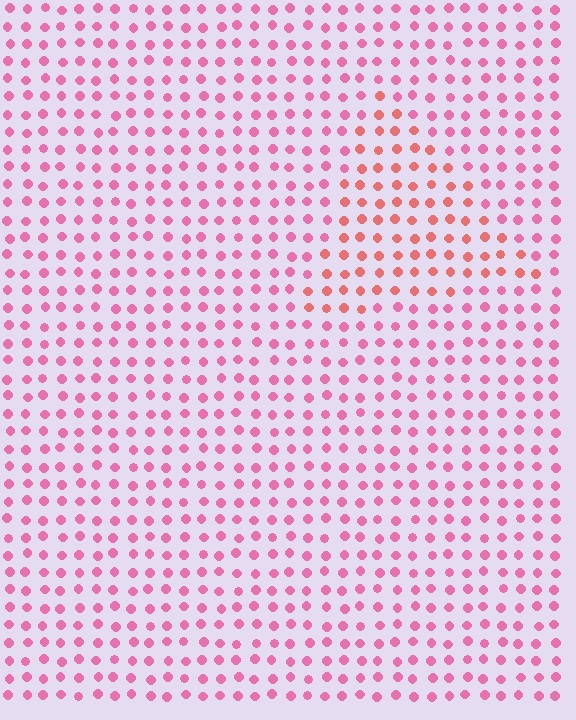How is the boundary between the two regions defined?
The boundary is defined purely by a slight shift in hue (about 30 degrees). Spacing, size, and orientation are identical on both sides.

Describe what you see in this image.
The image is filled with small pink elements in a uniform arrangement. A triangle-shaped region is visible where the elements are tinted to a slightly different hue, forming a subtle color boundary.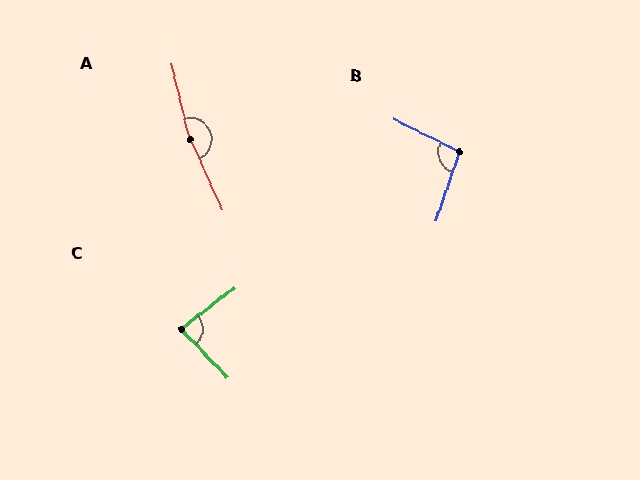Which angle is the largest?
A, at approximately 169 degrees.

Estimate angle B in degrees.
Approximately 97 degrees.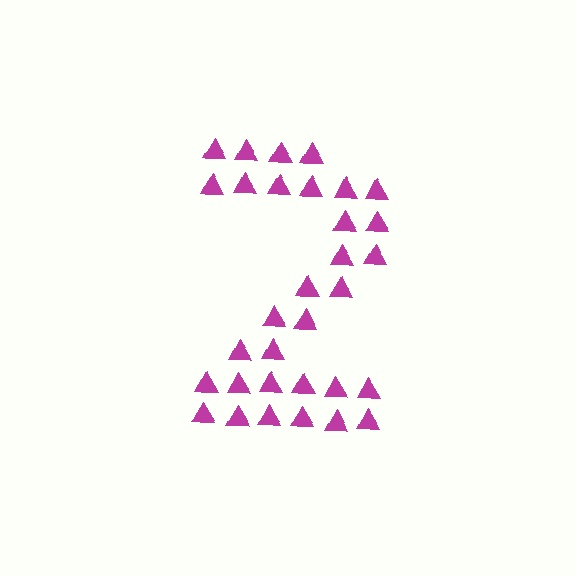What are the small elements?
The small elements are triangles.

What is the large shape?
The large shape is the digit 2.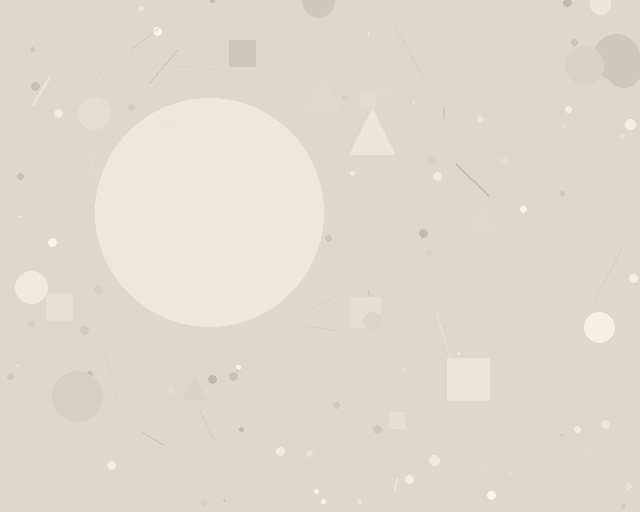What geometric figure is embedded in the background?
A circle is embedded in the background.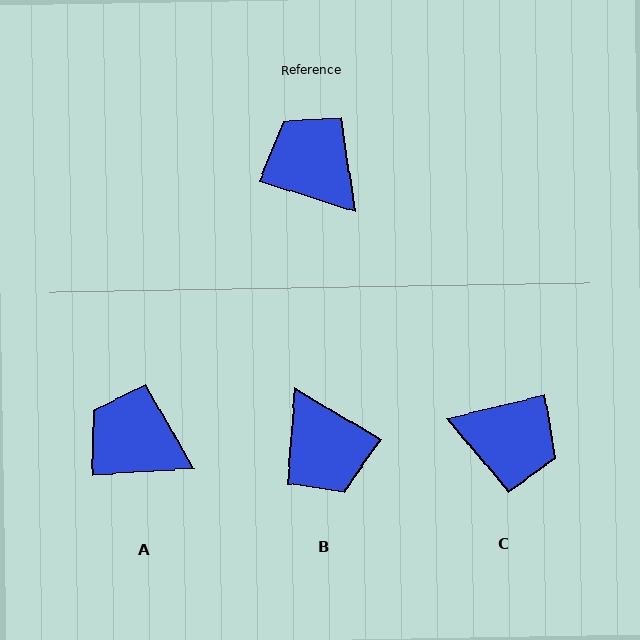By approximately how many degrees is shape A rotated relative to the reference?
Approximately 21 degrees counter-clockwise.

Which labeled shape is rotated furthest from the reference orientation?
B, about 167 degrees away.